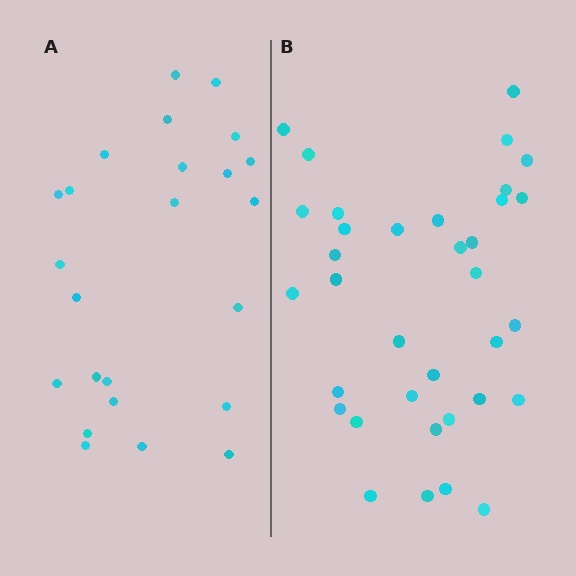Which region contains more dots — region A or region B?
Region B (the right region) has more dots.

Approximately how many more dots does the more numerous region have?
Region B has roughly 12 or so more dots than region A.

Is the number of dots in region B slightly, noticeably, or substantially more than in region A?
Region B has substantially more. The ratio is roughly 1.5 to 1.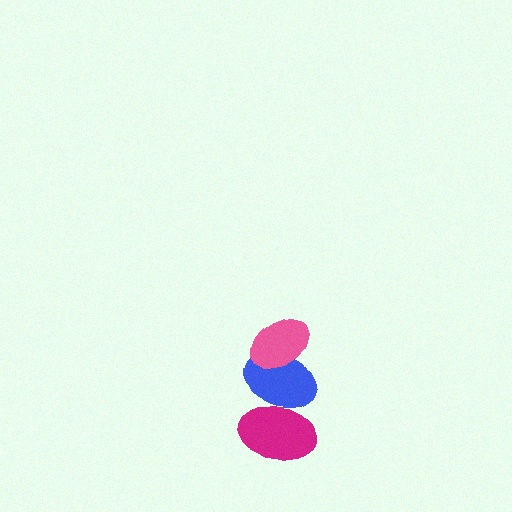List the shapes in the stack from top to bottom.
From top to bottom: the pink ellipse, the blue ellipse, the magenta ellipse.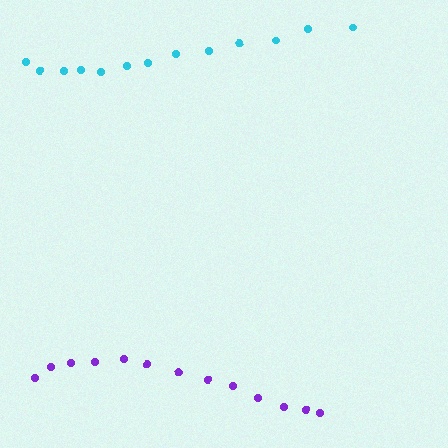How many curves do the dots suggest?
There are 2 distinct paths.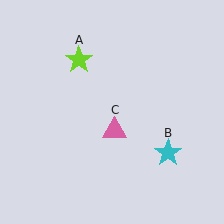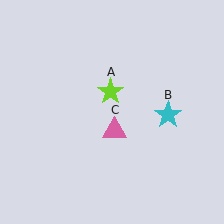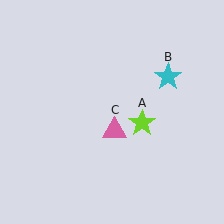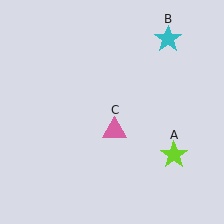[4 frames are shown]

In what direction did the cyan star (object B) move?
The cyan star (object B) moved up.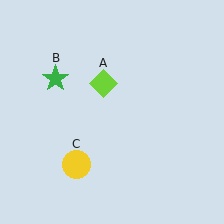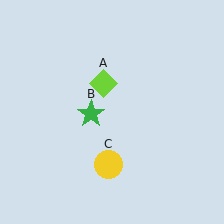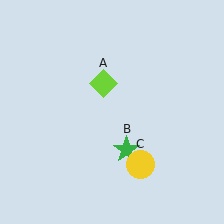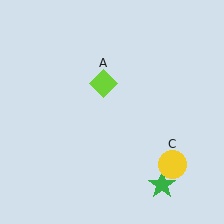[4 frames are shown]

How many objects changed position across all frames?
2 objects changed position: green star (object B), yellow circle (object C).